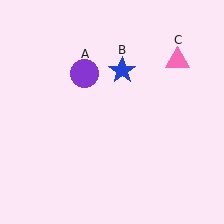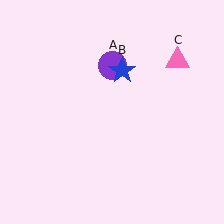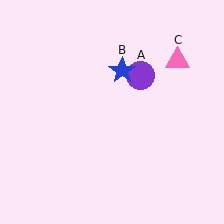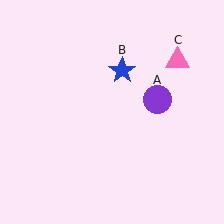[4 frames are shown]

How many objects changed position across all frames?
1 object changed position: purple circle (object A).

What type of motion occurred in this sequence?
The purple circle (object A) rotated clockwise around the center of the scene.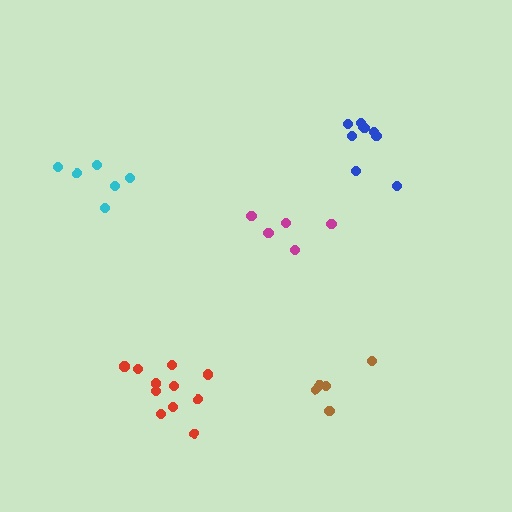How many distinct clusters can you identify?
There are 5 distinct clusters.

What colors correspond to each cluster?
The clusters are colored: magenta, red, brown, cyan, blue.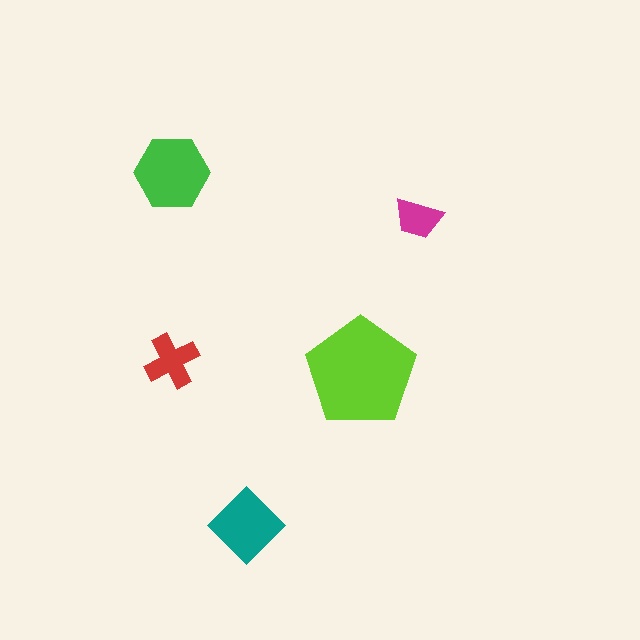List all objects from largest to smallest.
The lime pentagon, the green hexagon, the teal diamond, the red cross, the magenta trapezoid.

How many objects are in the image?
There are 5 objects in the image.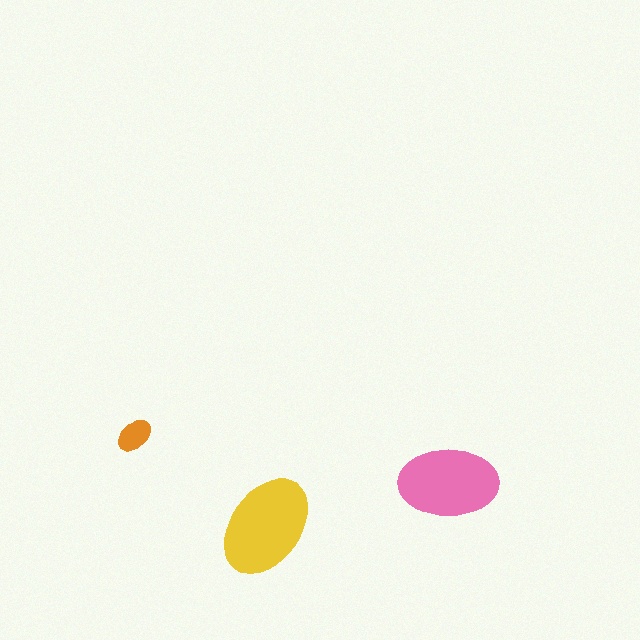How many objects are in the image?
There are 3 objects in the image.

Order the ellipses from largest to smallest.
the yellow one, the pink one, the orange one.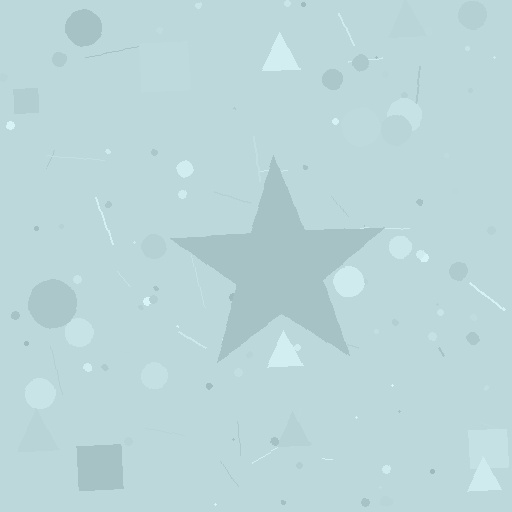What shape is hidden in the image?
A star is hidden in the image.